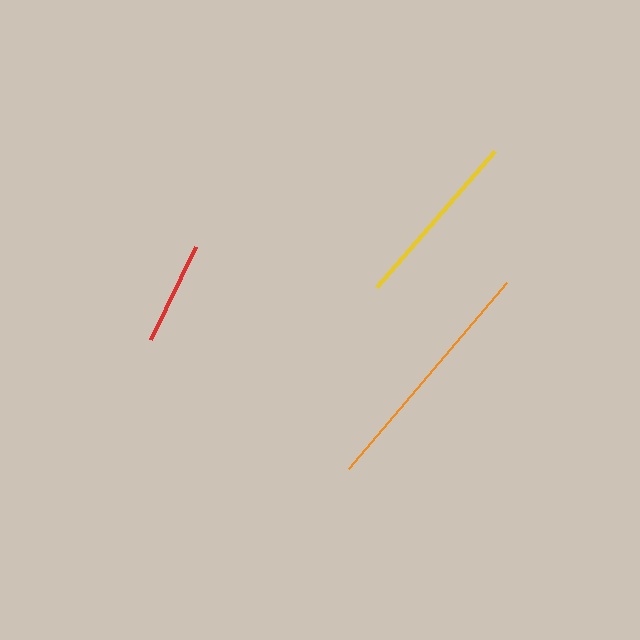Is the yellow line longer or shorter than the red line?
The yellow line is longer than the red line.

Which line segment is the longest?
The orange line is the longest at approximately 244 pixels.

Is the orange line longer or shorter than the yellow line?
The orange line is longer than the yellow line.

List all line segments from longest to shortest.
From longest to shortest: orange, yellow, red.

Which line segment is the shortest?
The red line is the shortest at approximately 103 pixels.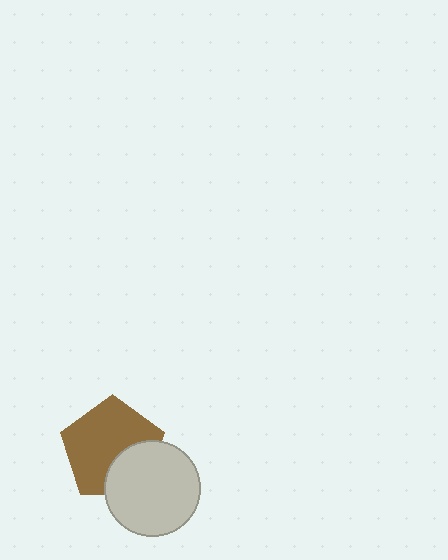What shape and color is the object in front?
The object in front is a light gray circle.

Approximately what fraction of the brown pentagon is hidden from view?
Roughly 31% of the brown pentagon is hidden behind the light gray circle.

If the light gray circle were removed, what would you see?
You would see the complete brown pentagon.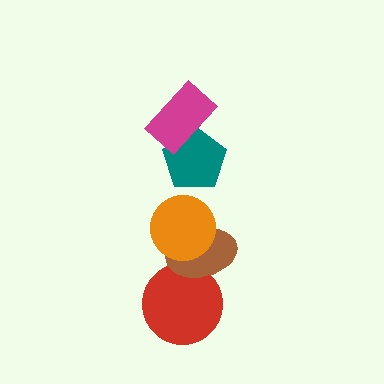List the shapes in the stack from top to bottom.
From top to bottom: the magenta rectangle, the teal pentagon, the orange circle, the brown ellipse, the red circle.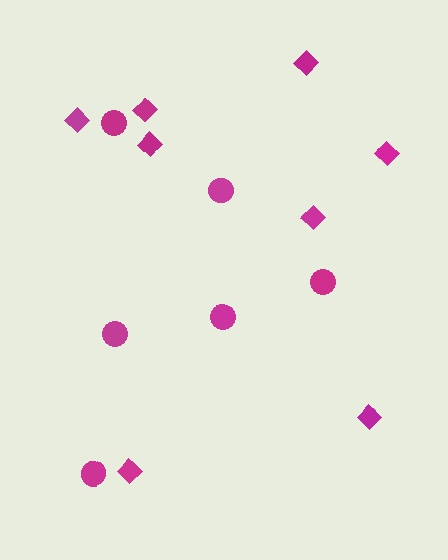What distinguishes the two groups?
There are 2 groups: one group of diamonds (8) and one group of circles (6).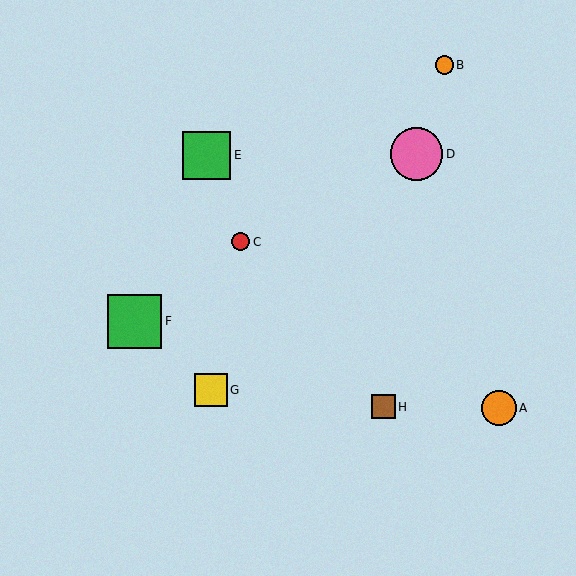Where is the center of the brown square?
The center of the brown square is at (383, 407).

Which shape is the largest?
The green square (labeled F) is the largest.